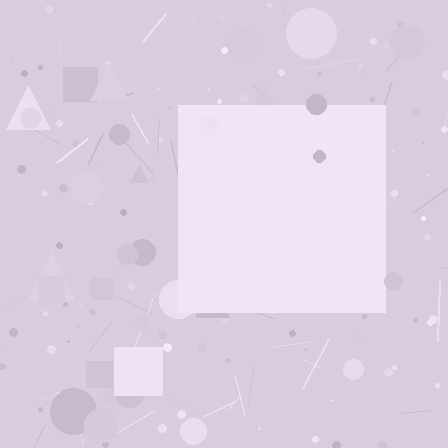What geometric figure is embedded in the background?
A square is embedded in the background.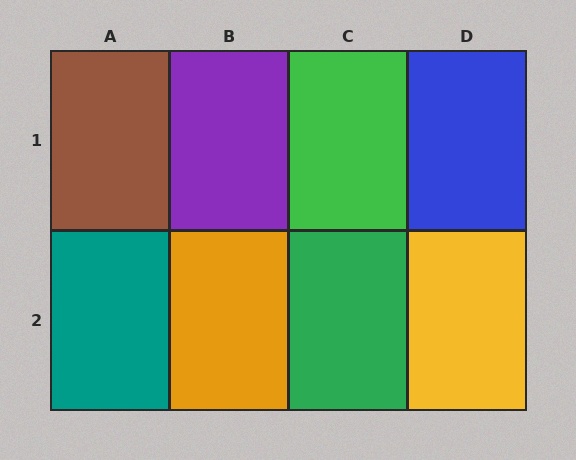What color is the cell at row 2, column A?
Teal.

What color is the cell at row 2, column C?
Green.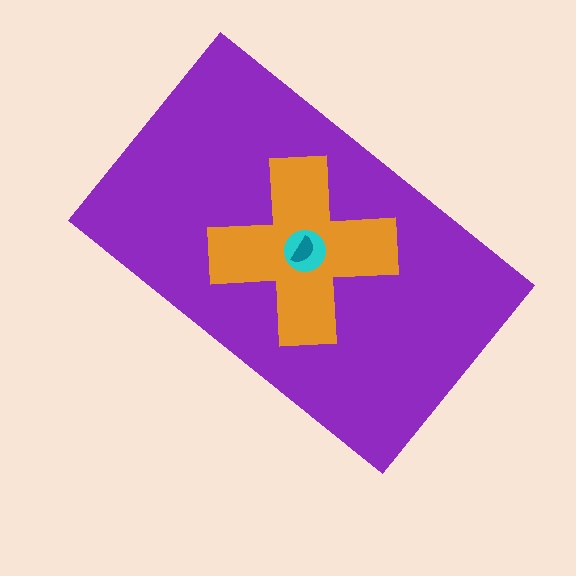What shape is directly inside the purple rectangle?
The orange cross.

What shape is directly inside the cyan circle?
The teal semicircle.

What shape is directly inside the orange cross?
The cyan circle.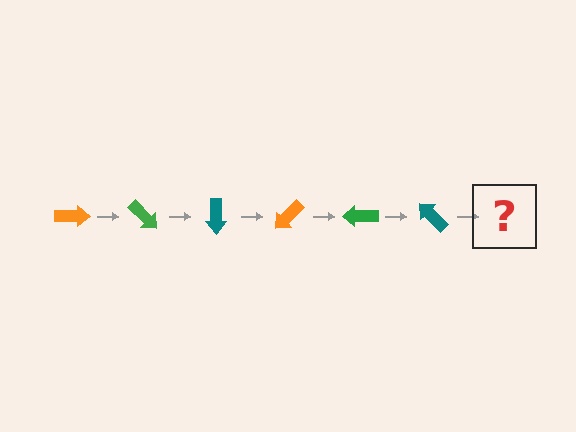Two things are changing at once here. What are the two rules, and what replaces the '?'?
The two rules are that it rotates 45 degrees each step and the color cycles through orange, green, and teal. The '?' should be an orange arrow, rotated 270 degrees from the start.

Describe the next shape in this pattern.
It should be an orange arrow, rotated 270 degrees from the start.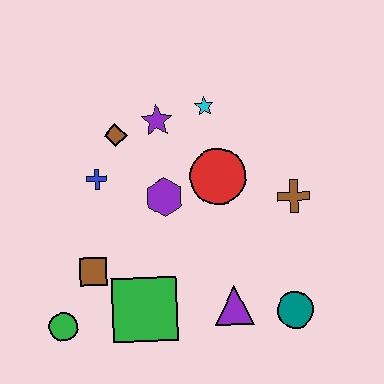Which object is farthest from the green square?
The cyan star is farthest from the green square.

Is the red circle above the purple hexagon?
Yes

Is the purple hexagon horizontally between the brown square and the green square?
No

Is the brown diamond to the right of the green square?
No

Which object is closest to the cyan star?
The purple star is closest to the cyan star.